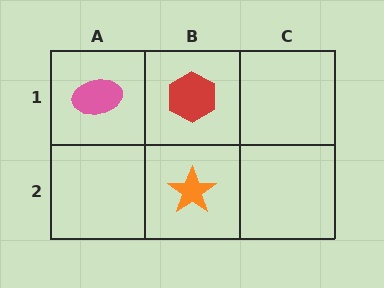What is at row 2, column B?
An orange star.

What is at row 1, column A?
A pink ellipse.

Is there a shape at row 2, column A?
No, that cell is empty.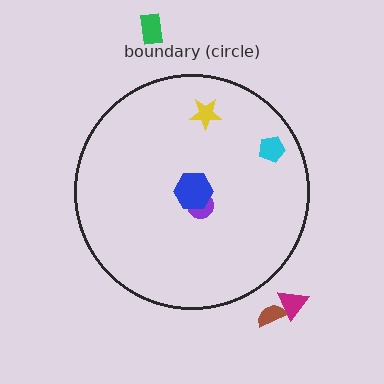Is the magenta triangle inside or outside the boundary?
Outside.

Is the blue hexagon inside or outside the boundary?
Inside.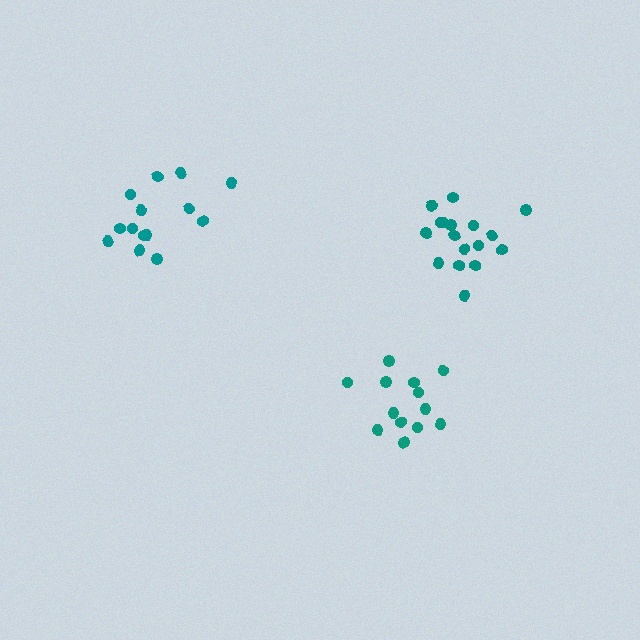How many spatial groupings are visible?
There are 3 spatial groupings.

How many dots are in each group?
Group 1: 17 dots, Group 2: 14 dots, Group 3: 13 dots (44 total).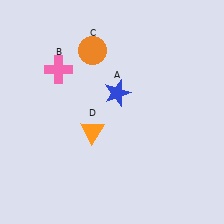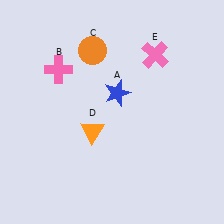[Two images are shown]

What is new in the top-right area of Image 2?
A pink cross (E) was added in the top-right area of Image 2.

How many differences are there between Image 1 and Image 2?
There is 1 difference between the two images.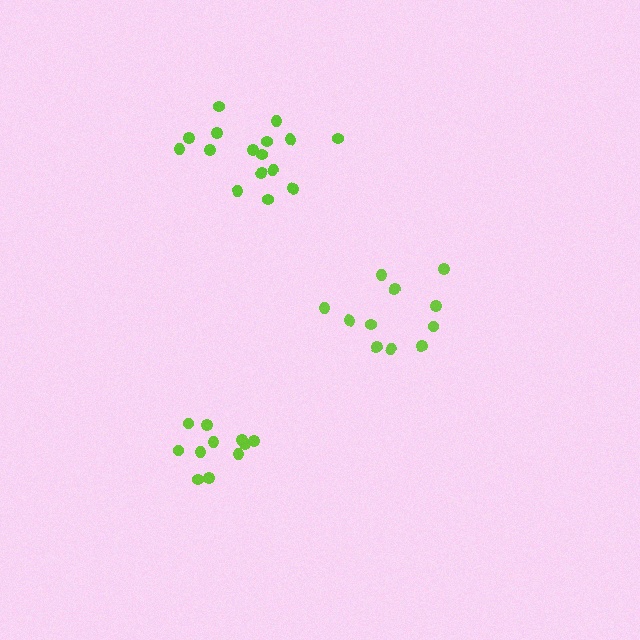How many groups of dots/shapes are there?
There are 3 groups.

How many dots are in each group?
Group 1: 11 dots, Group 2: 16 dots, Group 3: 11 dots (38 total).